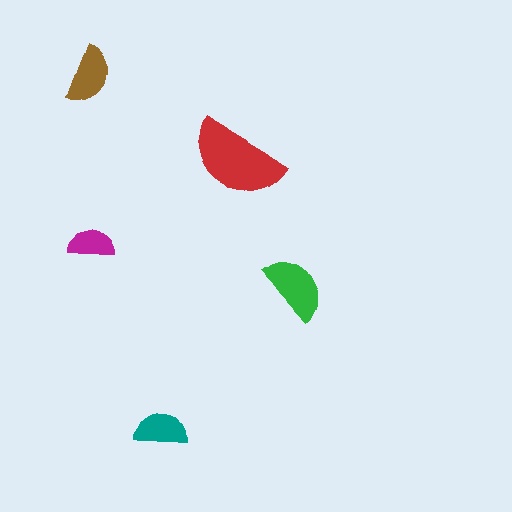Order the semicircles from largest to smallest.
the red one, the green one, the brown one, the teal one, the magenta one.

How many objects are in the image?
There are 5 objects in the image.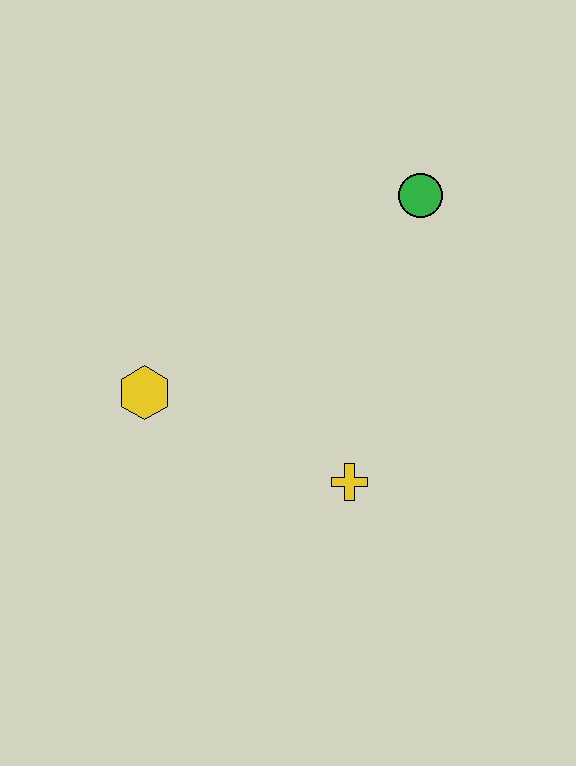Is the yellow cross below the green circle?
Yes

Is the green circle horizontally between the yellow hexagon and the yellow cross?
No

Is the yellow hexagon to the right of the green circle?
No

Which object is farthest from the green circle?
The yellow hexagon is farthest from the green circle.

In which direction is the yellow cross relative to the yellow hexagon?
The yellow cross is to the right of the yellow hexagon.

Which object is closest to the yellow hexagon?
The yellow cross is closest to the yellow hexagon.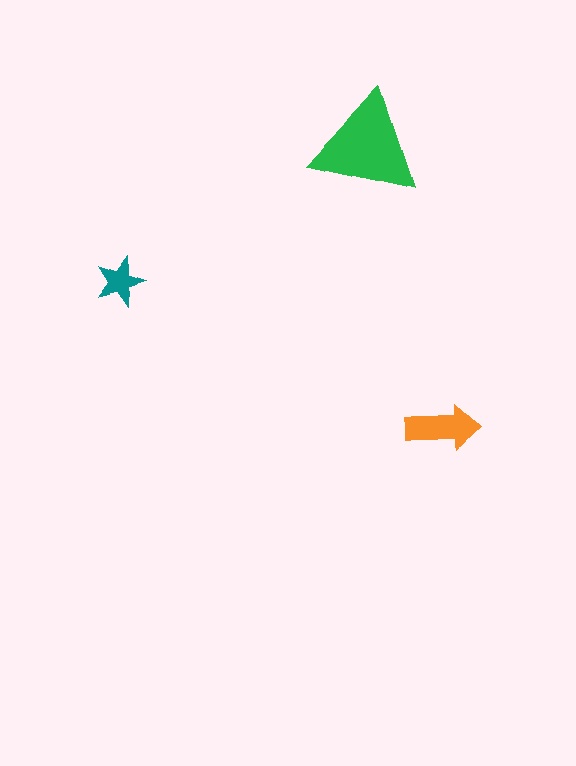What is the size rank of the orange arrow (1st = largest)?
2nd.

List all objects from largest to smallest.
The green triangle, the orange arrow, the teal star.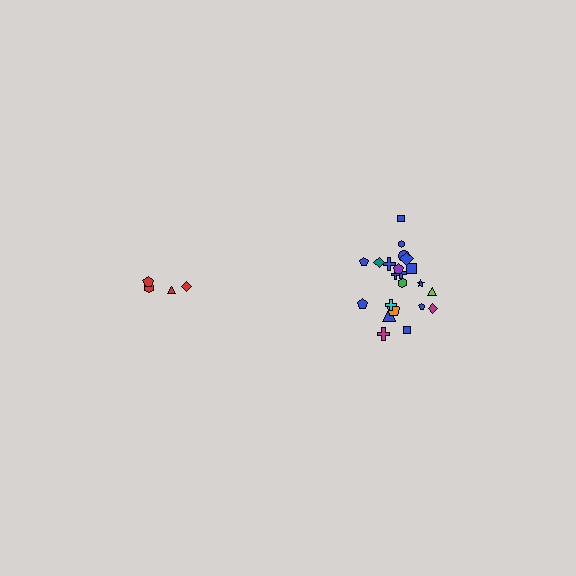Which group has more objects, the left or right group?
The right group.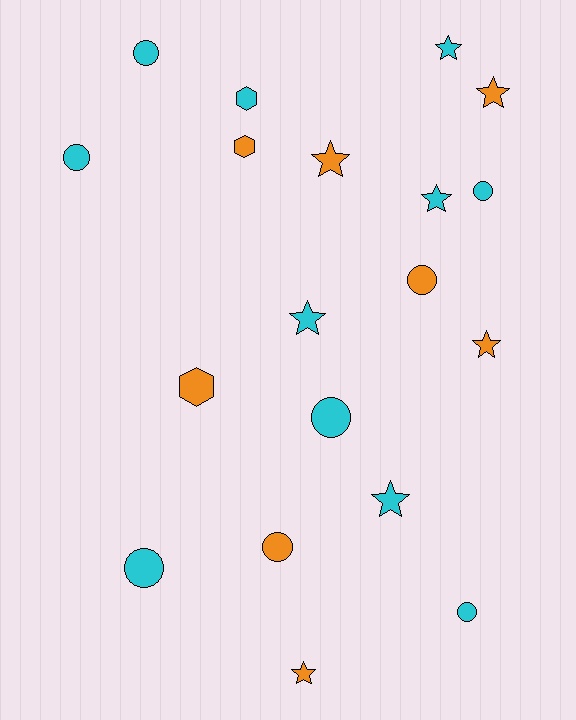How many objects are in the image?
There are 19 objects.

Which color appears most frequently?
Cyan, with 11 objects.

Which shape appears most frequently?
Circle, with 8 objects.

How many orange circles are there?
There are 2 orange circles.